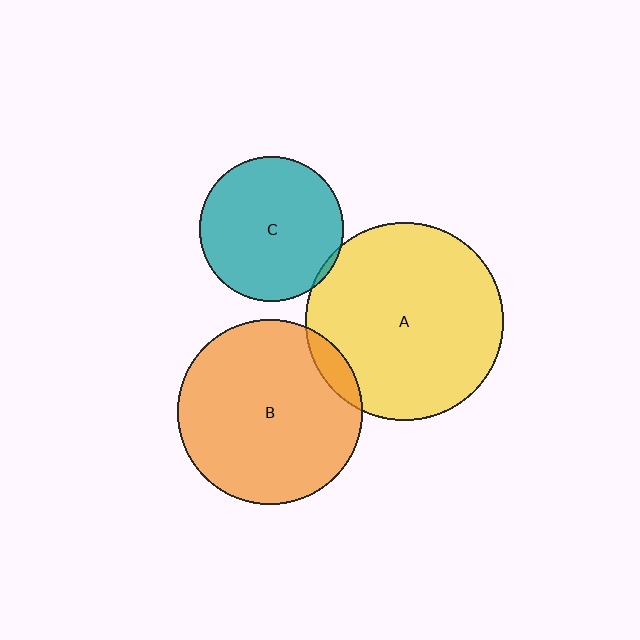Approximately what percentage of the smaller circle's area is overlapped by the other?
Approximately 5%.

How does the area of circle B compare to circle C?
Approximately 1.6 times.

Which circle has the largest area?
Circle A (yellow).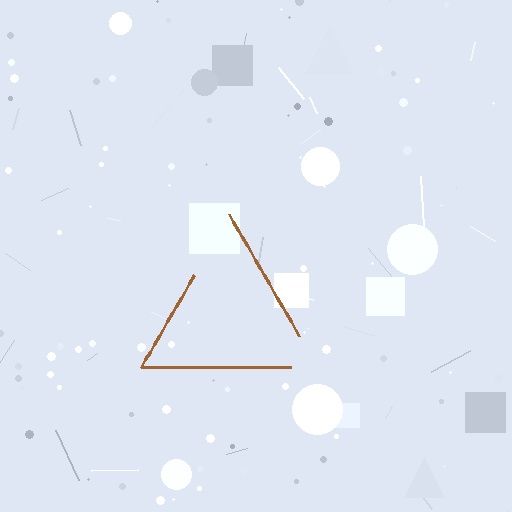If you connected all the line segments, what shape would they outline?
They would outline a triangle.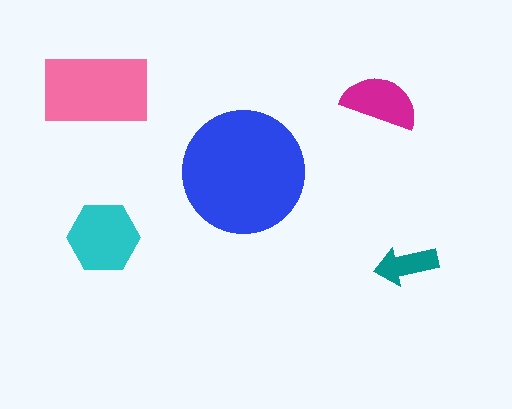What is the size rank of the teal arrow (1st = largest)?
5th.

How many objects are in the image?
There are 5 objects in the image.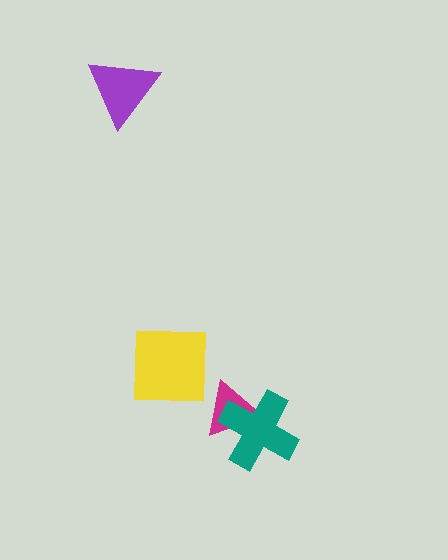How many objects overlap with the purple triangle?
0 objects overlap with the purple triangle.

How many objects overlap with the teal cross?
1 object overlaps with the teal cross.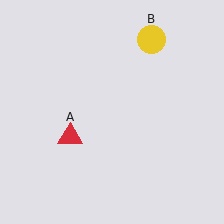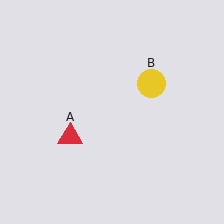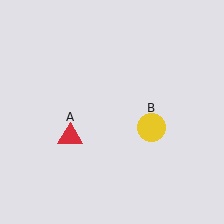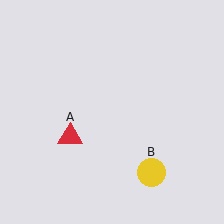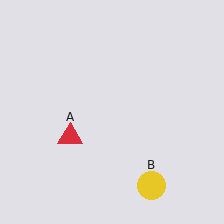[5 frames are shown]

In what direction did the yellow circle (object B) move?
The yellow circle (object B) moved down.